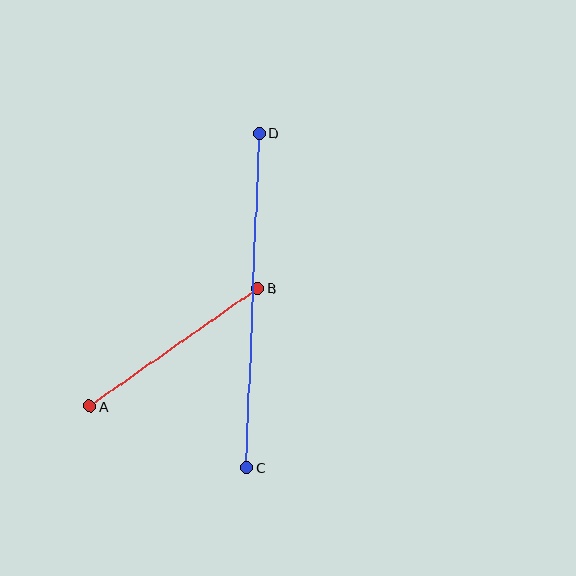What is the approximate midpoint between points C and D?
The midpoint is at approximately (253, 300) pixels.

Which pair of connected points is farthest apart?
Points C and D are farthest apart.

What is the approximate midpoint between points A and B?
The midpoint is at approximately (174, 347) pixels.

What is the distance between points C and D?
The distance is approximately 334 pixels.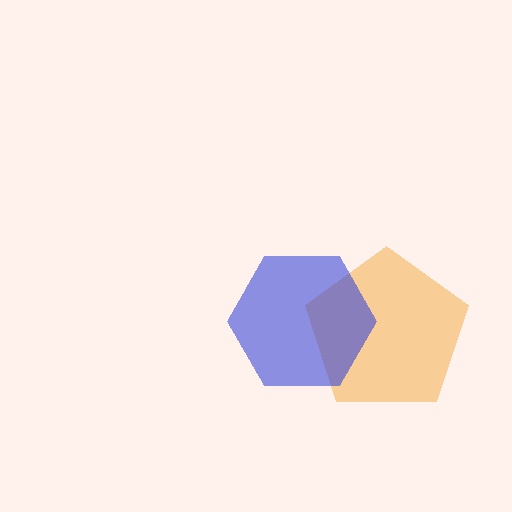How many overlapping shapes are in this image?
There are 2 overlapping shapes in the image.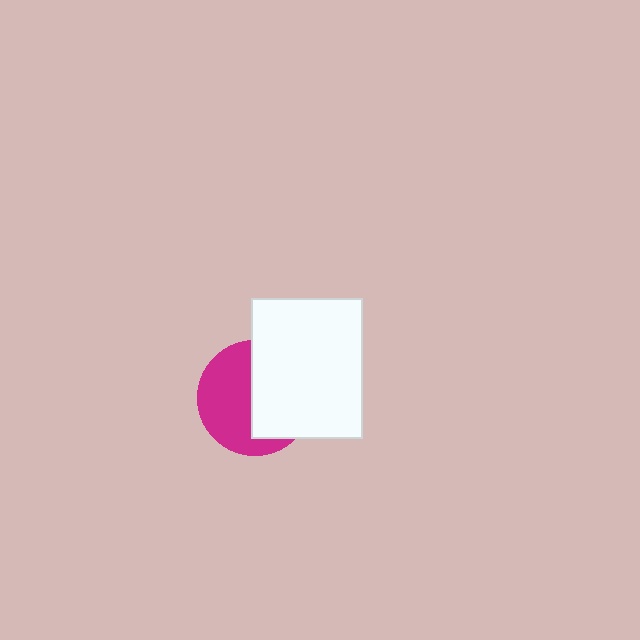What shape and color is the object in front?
The object in front is a white rectangle.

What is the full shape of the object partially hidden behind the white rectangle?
The partially hidden object is a magenta circle.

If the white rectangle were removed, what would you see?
You would see the complete magenta circle.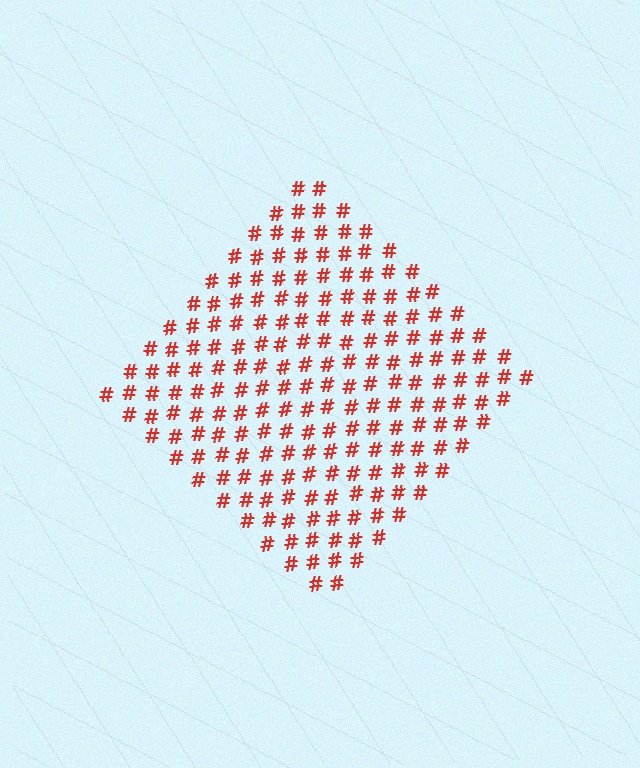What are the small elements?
The small elements are hash symbols.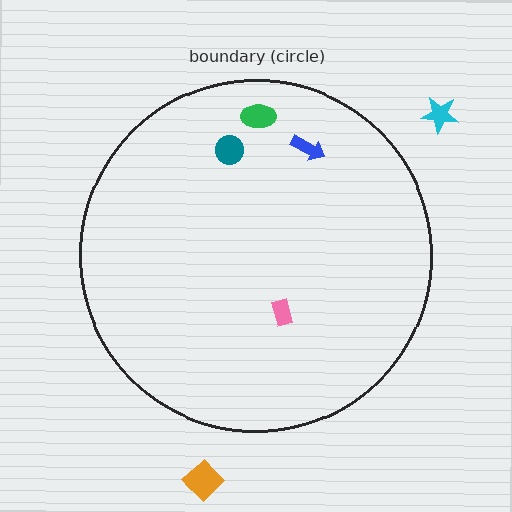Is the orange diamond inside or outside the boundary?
Outside.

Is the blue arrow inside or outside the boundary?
Inside.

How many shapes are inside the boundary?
4 inside, 2 outside.